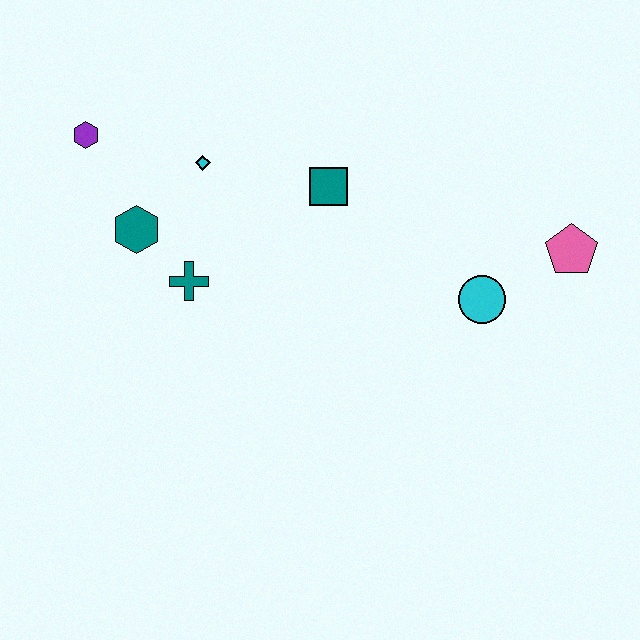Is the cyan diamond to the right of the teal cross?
Yes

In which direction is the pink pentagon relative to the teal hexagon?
The pink pentagon is to the right of the teal hexagon.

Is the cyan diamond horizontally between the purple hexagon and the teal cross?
No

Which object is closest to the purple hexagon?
The teal hexagon is closest to the purple hexagon.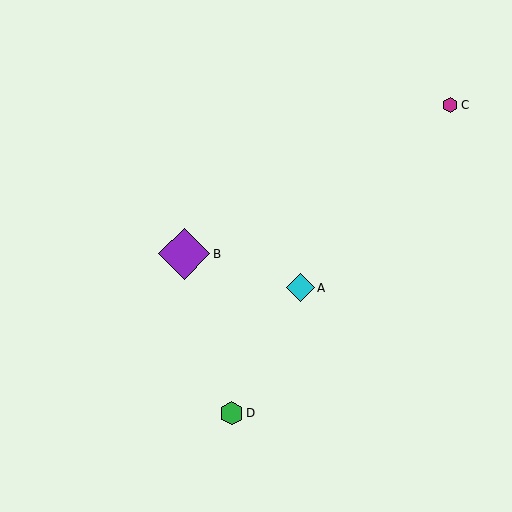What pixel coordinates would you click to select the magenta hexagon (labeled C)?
Click at (450, 105) to select the magenta hexagon C.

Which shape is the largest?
The purple diamond (labeled B) is the largest.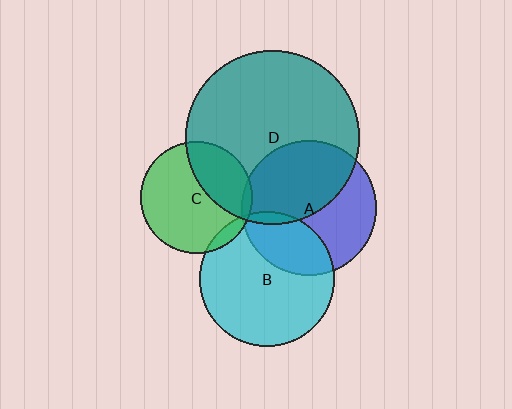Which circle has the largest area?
Circle D (teal).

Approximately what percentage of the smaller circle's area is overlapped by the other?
Approximately 5%.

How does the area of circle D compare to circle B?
Approximately 1.7 times.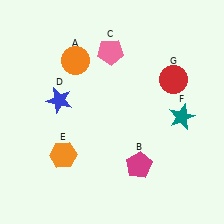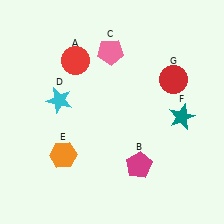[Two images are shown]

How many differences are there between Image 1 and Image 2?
There are 2 differences between the two images.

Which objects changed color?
A changed from orange to red. D changed from blue to cyan.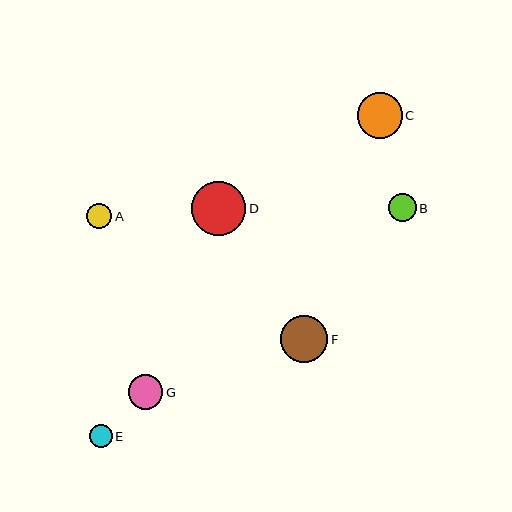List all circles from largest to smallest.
From largest to smallest: D, F, C, G, B, A, E.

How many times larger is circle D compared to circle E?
Circle D is approximately 2.4 times the size of circle E.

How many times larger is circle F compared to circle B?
Circle F is approximately 1.7 times the size of circle B.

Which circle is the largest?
Circle D is the largest with a size of approximately 54 pixels.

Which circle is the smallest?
Circle E is the smallest with a size of approximately 23 pixels.